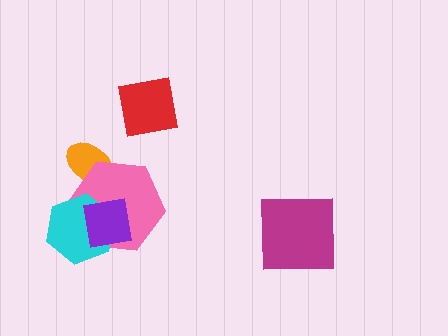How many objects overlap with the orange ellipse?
1 object overlaps with the orange ellipse.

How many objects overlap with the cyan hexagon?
2 objects overlap with the cyan hexagon.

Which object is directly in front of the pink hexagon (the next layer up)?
The cyan hexagon is directly in front of the pink hexagon.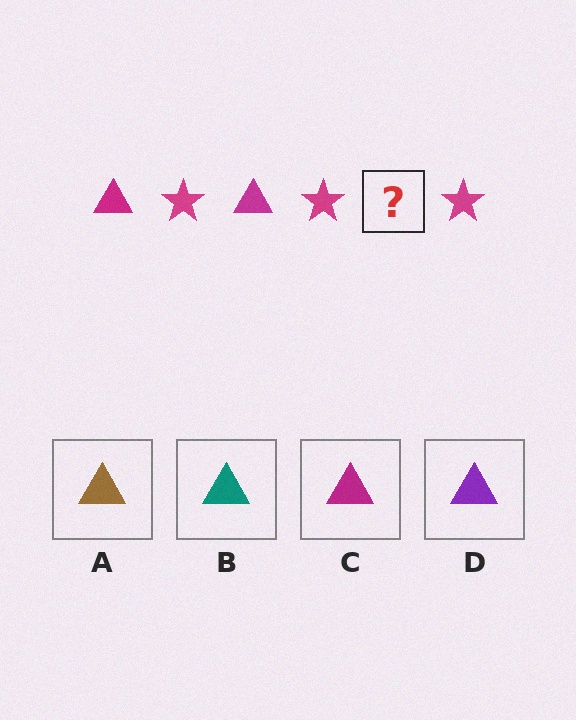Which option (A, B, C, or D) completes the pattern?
C.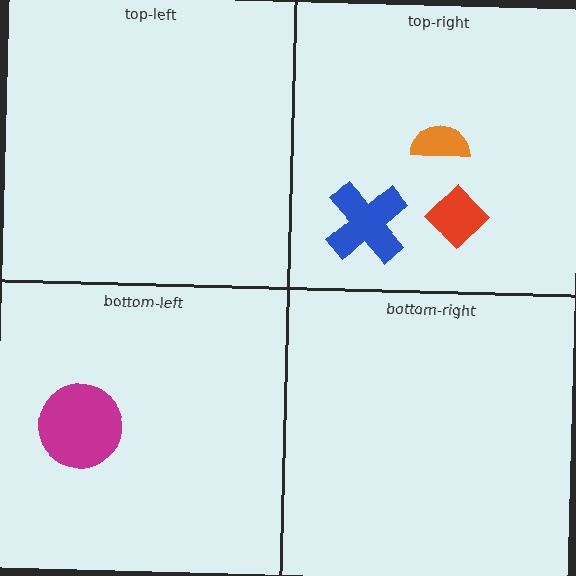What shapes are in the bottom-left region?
The magenta circle.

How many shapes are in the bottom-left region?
1.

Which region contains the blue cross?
The top-right region.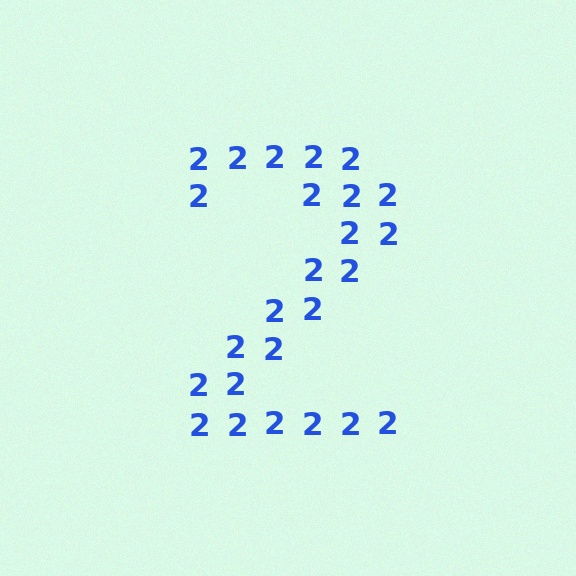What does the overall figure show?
The overall figure shows the digit 2.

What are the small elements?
The small elements are digit 2's.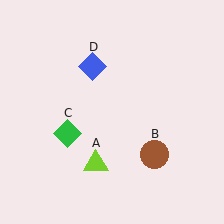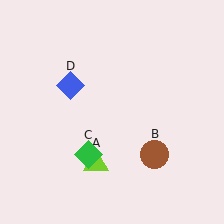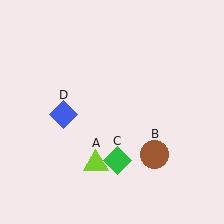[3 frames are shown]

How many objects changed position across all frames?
2 objects changed position: green diamond (object C), blue diamond (object D).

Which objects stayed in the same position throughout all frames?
Lime triangle (object A) and brown circle (object B) remained stationary.